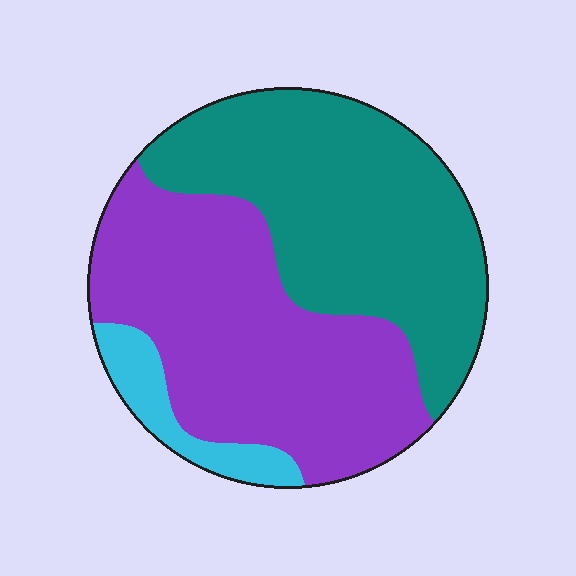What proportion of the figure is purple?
Purple covers about 45% of the figure.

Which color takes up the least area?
Cyan, at roughly 10%.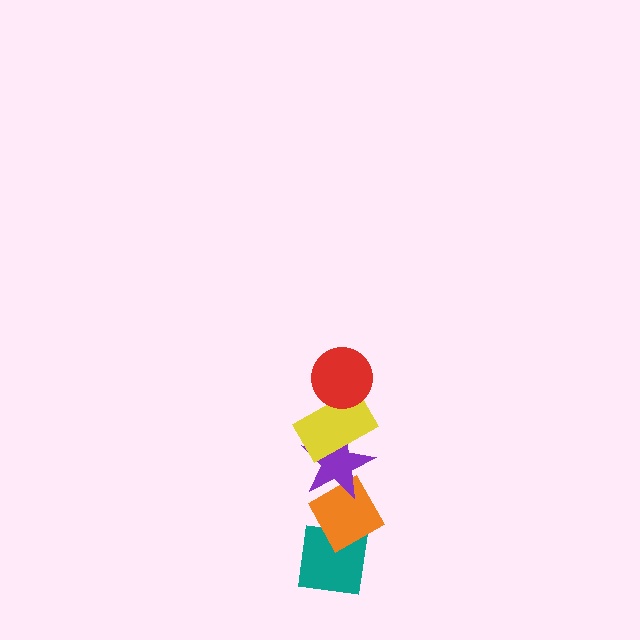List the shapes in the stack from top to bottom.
From top to bottom: the red circle, the yellow rectangle, the purple star, the orange diamond, the teal square.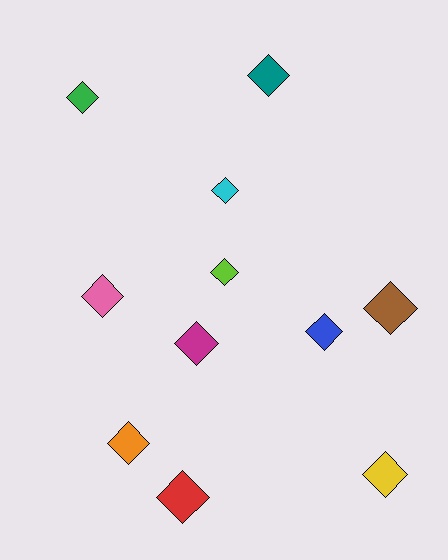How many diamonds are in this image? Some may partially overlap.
There are 11 diamonds.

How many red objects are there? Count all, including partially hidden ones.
There is 1 red object.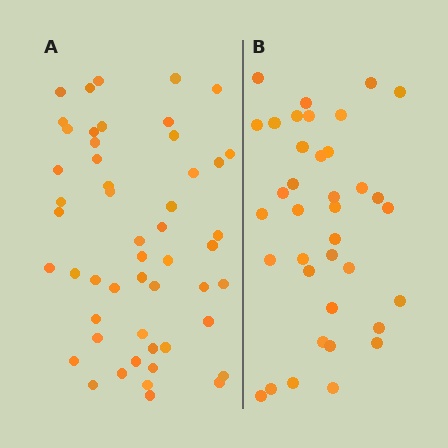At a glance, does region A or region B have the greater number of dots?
Region A (the left region) has more dots.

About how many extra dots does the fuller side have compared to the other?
Region A has approximately 15 more dots than region B.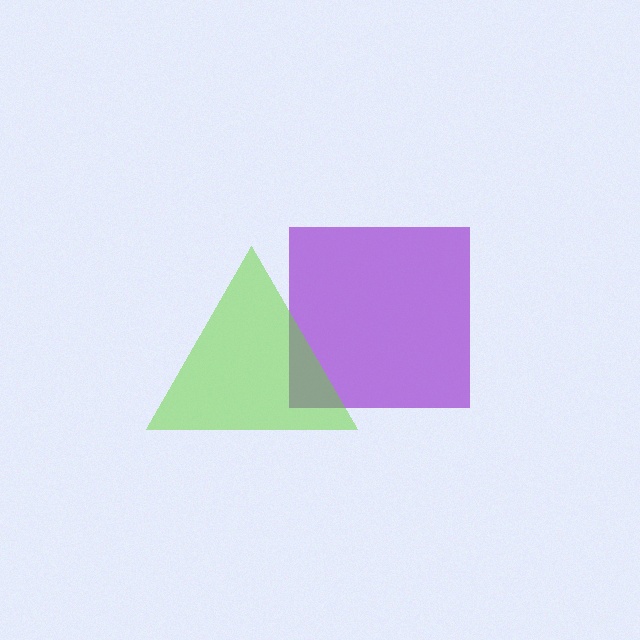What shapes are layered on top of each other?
The layered shapes are: a purple square, a lime triangle.